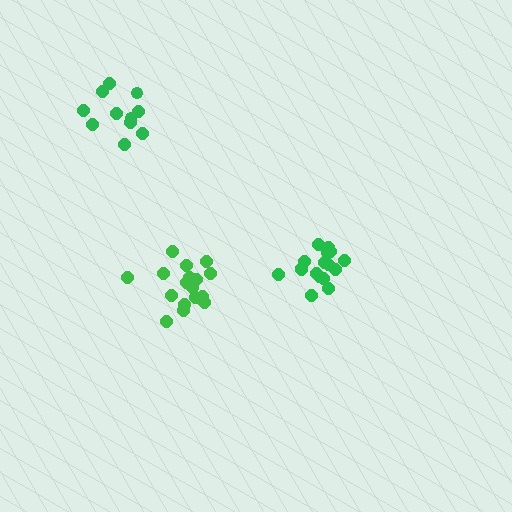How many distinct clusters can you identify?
There are 3 distinct clusters.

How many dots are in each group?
Group 1: 17 dots, Group 2: 17 dots, Group 3: 11 dots (45 total).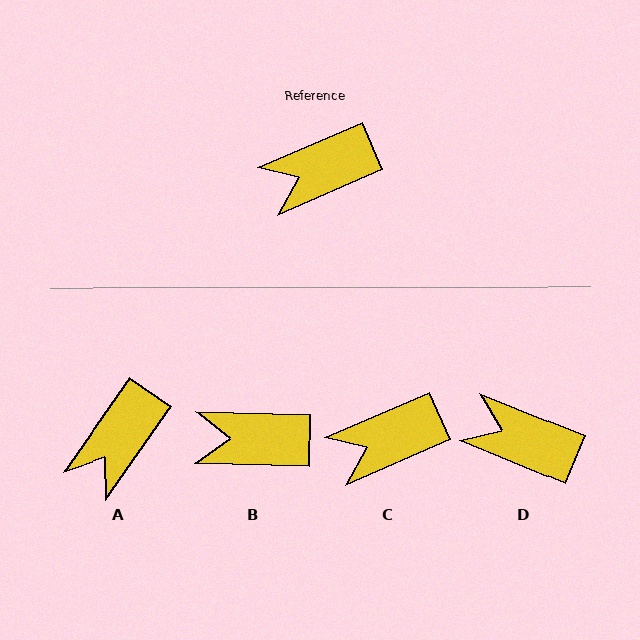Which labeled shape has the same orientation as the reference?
C.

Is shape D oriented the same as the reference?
No, it is off by about 46 degrees.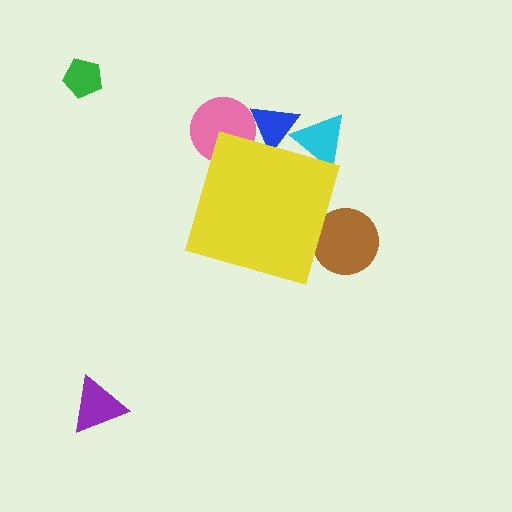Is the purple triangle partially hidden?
No, the purple triangle is fully visible.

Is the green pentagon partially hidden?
No, the green pentagon is fully visible.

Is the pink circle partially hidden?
Yes, the pink circle is partially hidden behind the yellow diamond.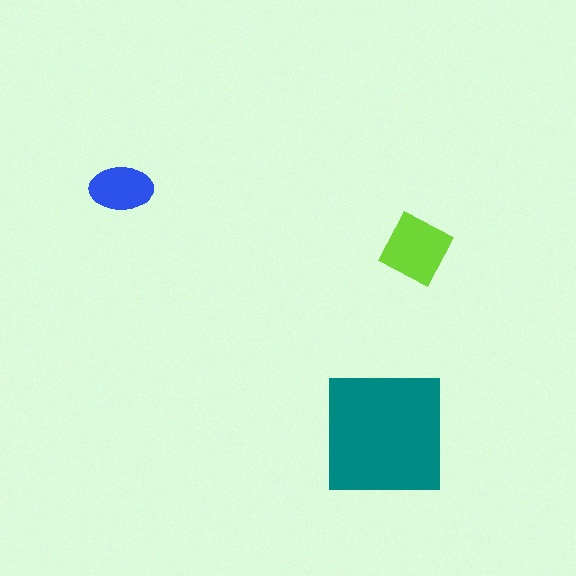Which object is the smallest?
The blue ellipse.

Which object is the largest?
The teal square.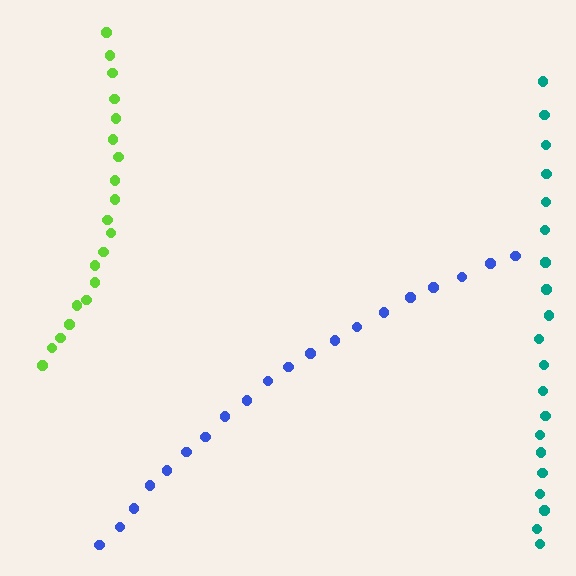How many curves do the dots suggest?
There are 3 distinct paths.